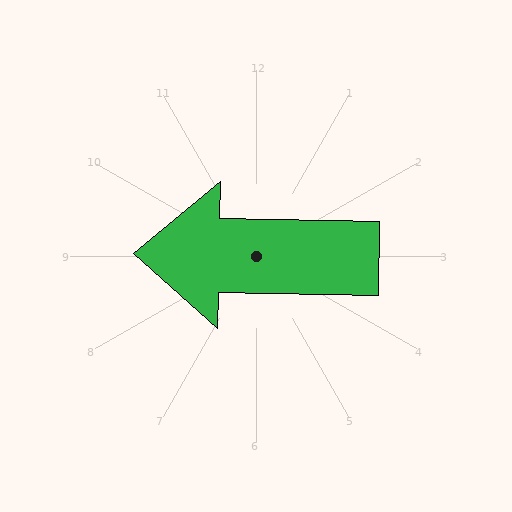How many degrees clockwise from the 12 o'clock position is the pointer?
Approximately 271 degrees.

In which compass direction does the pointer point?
West.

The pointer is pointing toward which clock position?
Roughly 9 o'clock.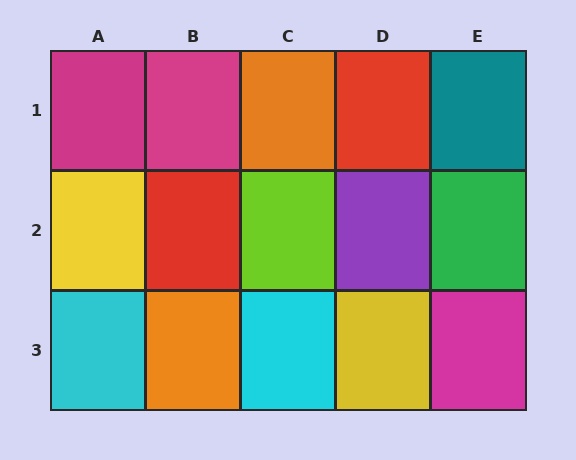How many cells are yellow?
2 cells are yellow.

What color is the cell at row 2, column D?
Purple.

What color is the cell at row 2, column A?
Yellow.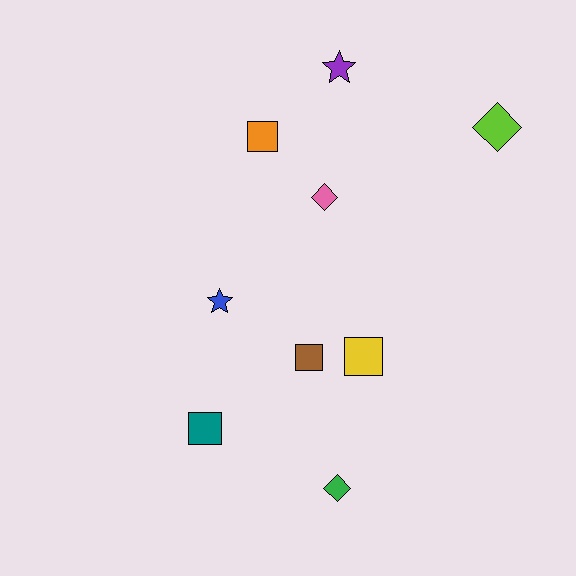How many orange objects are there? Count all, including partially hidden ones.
There is 1 orange object.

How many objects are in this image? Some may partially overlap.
There are 9 objects.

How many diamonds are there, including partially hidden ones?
There are 3 diamonds.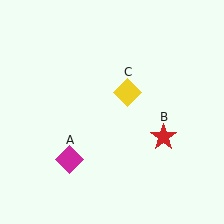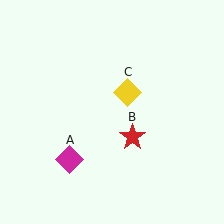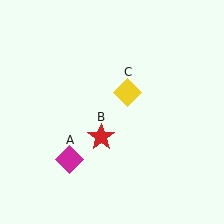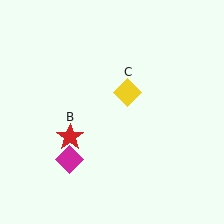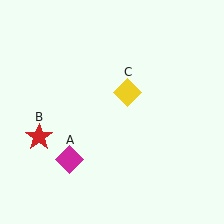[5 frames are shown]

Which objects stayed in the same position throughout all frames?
Magenta diamond (object A) and yellow diamond (object C) remained stationary.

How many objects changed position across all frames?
1 object changed position: red star (object B).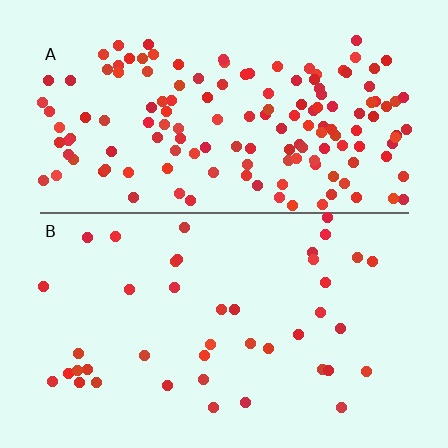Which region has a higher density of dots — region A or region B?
A (the top).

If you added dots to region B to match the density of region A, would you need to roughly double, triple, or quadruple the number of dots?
Approximately quadruple.